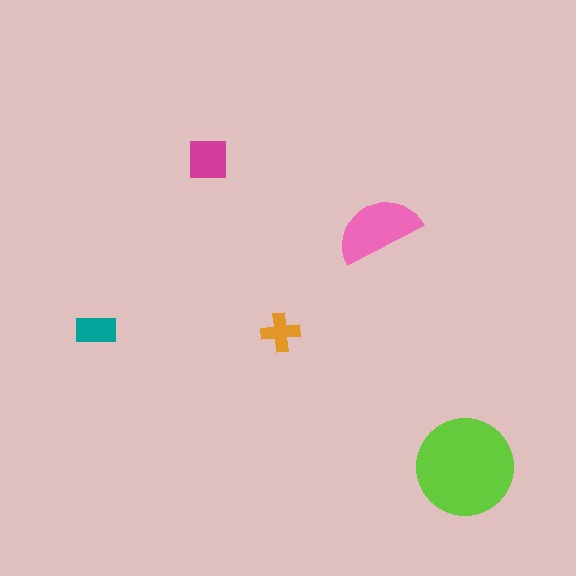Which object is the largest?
The lime circle.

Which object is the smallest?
The orange cross.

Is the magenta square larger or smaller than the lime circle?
Smaller.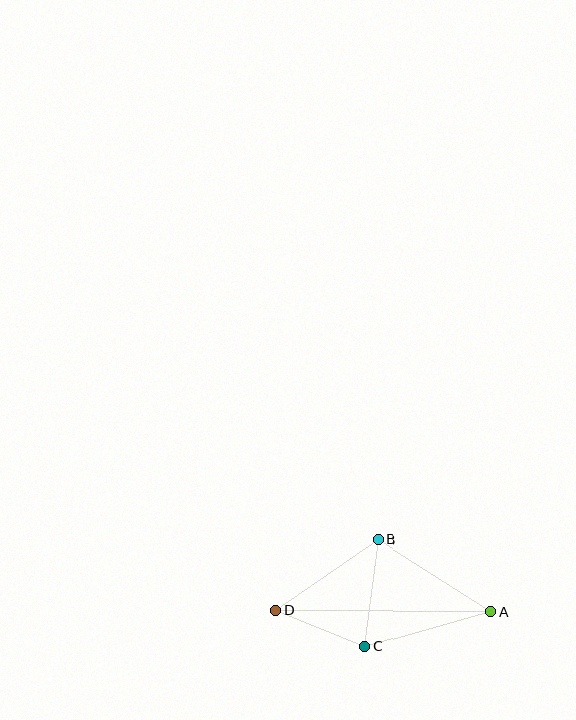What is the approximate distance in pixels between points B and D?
The distance between B and D is approximately 125 pixels.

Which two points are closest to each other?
Points C and D are closest to each other.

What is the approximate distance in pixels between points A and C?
The distance between A and C is approximately 131 pixels.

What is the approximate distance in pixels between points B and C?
The distance between B and C is approximately 108 pixels.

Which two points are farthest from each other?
Points A and D are farthest from each other.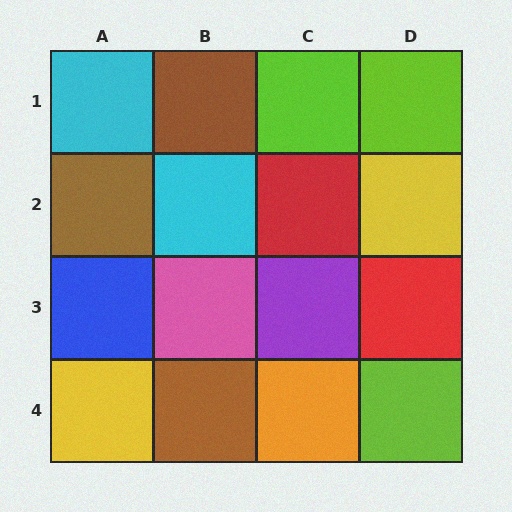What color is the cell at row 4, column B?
Brown.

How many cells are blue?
1 cell is blue.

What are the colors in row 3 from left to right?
Blue, pink, purple, red.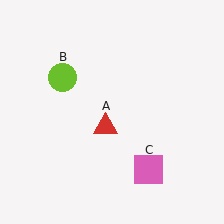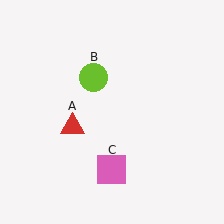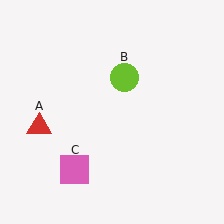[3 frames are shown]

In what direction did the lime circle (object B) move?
The lime circle (object B) moved right.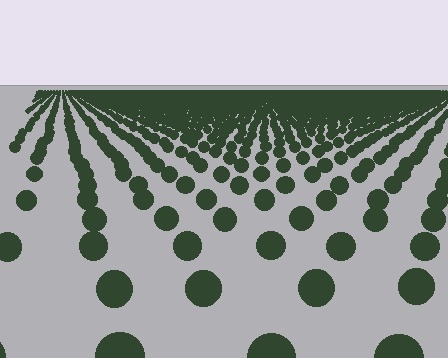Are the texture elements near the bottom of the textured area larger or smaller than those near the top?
Larger. Near the bottom, elements are closer to the viewer and appear at a bigger on-screen size.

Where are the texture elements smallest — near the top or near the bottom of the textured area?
Near the top.